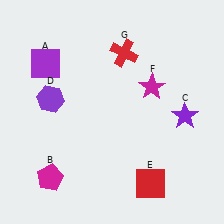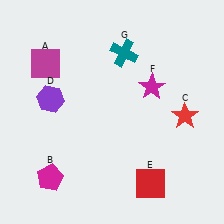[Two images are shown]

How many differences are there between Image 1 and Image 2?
There are 3 differences between the two images.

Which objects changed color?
A changed from purple to magenta. C changed from purple to red. G changed from red to teal.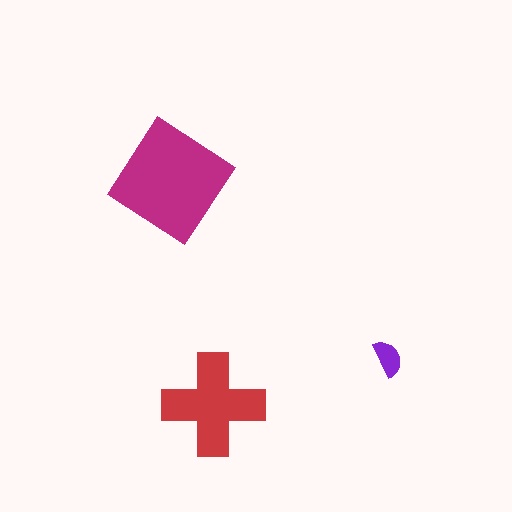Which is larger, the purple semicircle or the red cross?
The red cross.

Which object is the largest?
The magenta diamond.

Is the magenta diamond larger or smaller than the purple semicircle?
Larger.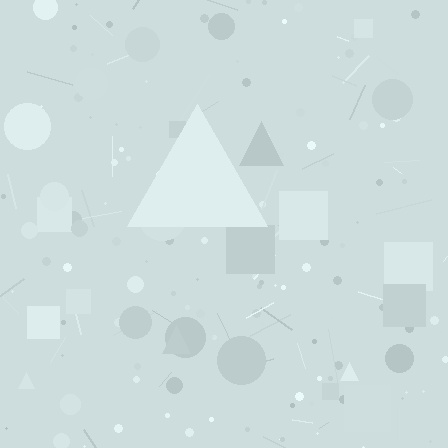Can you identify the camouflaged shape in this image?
The camouflaged shape is a triangle.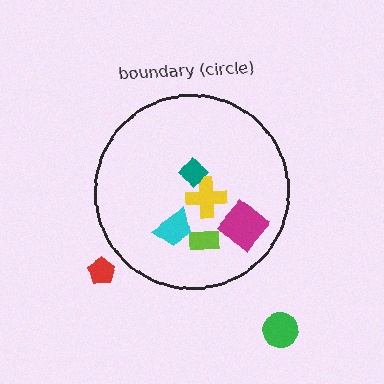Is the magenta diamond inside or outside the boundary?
Inside.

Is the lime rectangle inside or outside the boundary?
Inside.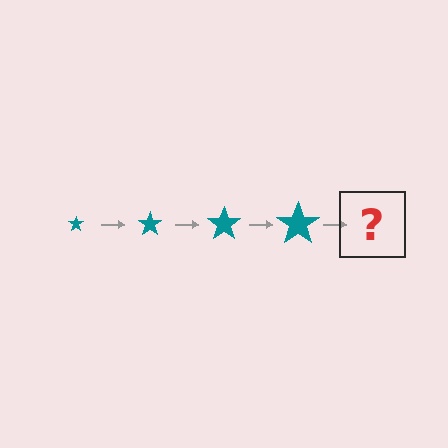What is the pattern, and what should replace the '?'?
The pattern is that the star gets progressively larger each step. The '?' should be a teal star, larger than the previous one.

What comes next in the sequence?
The next element should be a teal star, larger than the previous one.